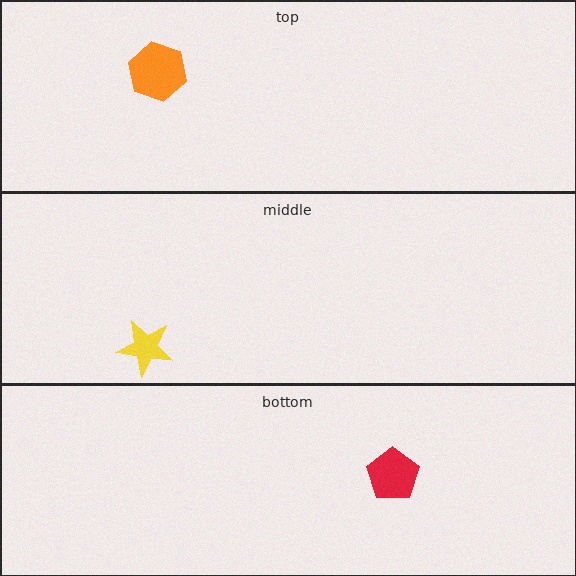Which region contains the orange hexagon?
The top region.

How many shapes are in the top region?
1.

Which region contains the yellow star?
The middle region.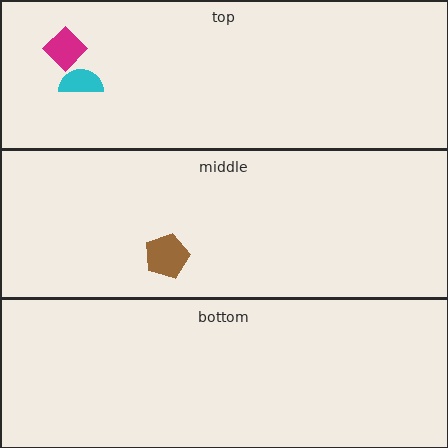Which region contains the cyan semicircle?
The top region.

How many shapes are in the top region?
2.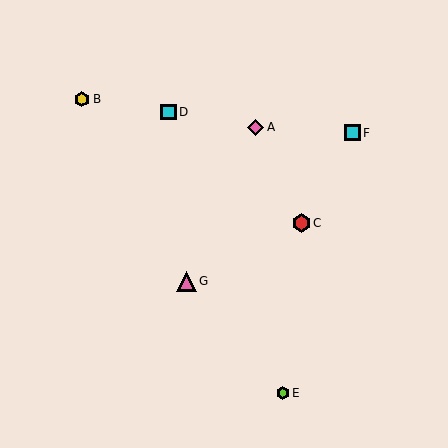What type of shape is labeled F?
Shape F is a cyan square.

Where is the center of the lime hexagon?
The center of the lime hexagon is at (283, 393).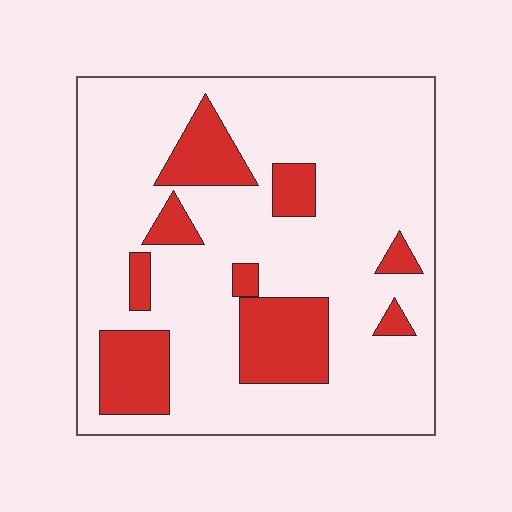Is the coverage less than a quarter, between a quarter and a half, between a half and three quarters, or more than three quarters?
Less than a quarter.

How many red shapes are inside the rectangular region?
9.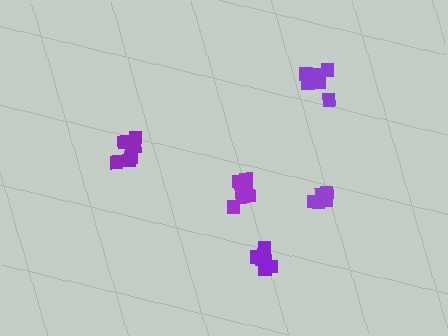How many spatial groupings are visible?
There are 5 spatial groupings.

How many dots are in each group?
Group 1: 8 dots, Group 2: 7 dots, Group 3: 8 dots, Group 4: 9 dots, Group 5: 7 dots (39 total).